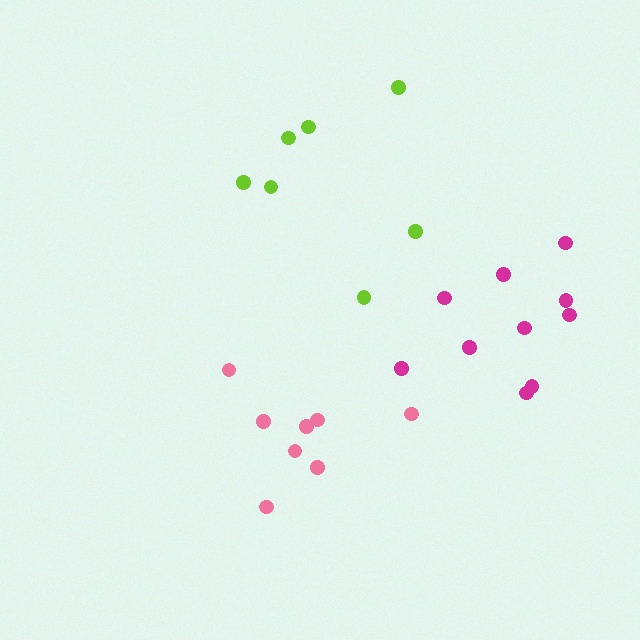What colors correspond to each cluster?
The clusters are colored: lime, pink, magenta.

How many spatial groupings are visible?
There are 3 spatial groupings.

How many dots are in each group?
Group 1: 7 dots, Group 2: 8 dots, Group 3: 10 dots (25 total).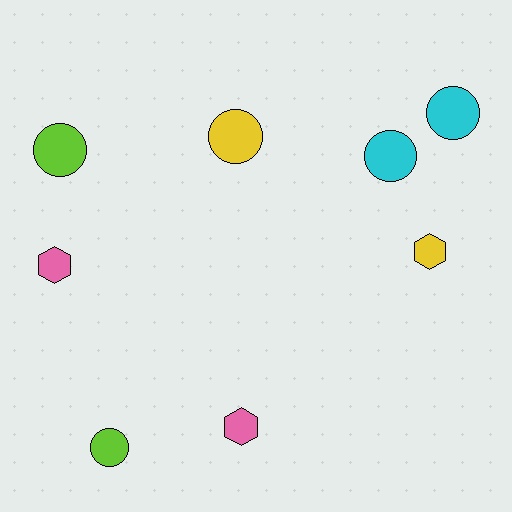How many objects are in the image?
There are 8 objects.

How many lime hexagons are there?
There are no lime hexagons.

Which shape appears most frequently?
Circle, with 5 objects.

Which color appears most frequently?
Lime, with 2 objects.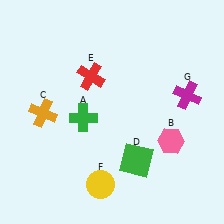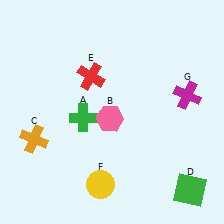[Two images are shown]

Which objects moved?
The objects that moved are: the pink hexagon (B), the orange cross (C), the green square (D).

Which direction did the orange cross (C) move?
The orange cross (C) moved down.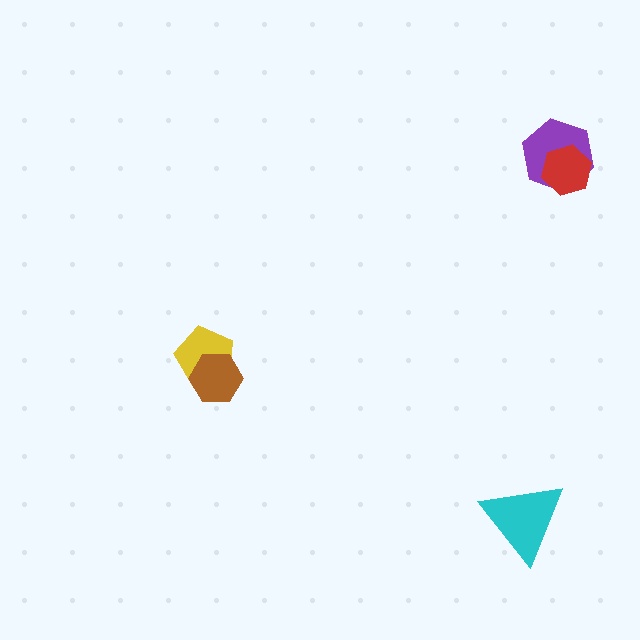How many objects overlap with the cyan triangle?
0 objects overlap with the cyan triangle.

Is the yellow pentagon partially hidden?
Yes, it is partially covered by another shape.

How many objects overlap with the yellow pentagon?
1 object overlaps with the yellow pentagon.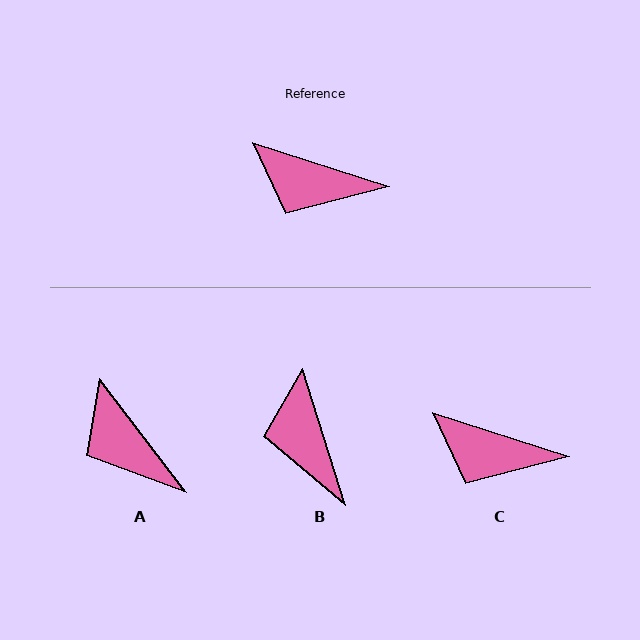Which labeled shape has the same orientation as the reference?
C.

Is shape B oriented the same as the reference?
No, it is off by about 55 degrees.